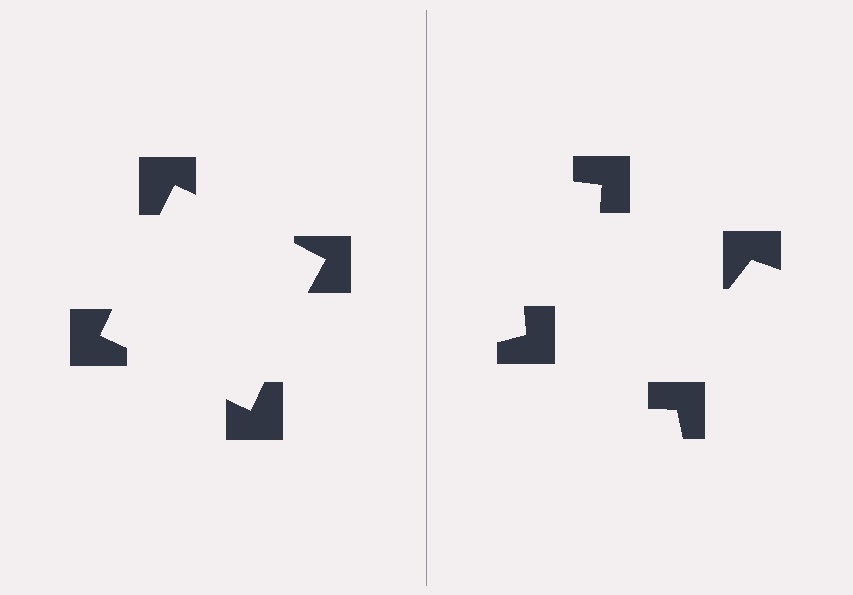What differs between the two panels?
The notched squares are positioned identically on both sides; only the wedge orientations differ. On the left they align to a square; on the right they are misaligned.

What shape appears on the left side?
An illusory square.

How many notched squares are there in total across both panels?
8 — 4 on each side.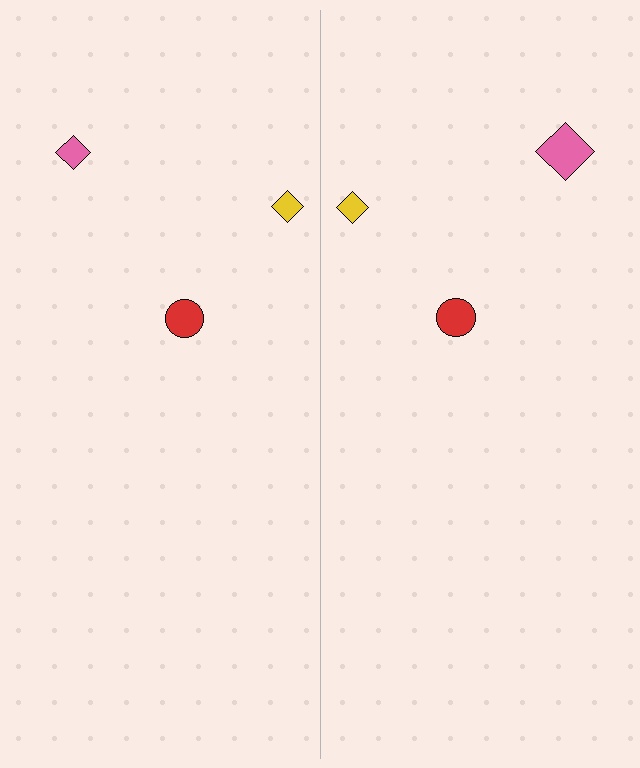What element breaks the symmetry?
The pink diamond on the right side has a different size than its mirror counterpart.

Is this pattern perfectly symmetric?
No, the pattern is not perfectly symmetric. The pink diamond on the right side has a different size than its mirror counterpart.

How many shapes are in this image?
There are 6 shapes in this image.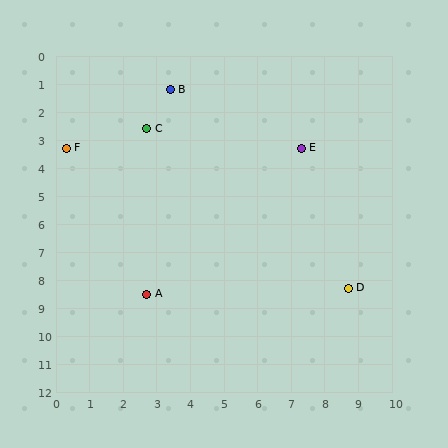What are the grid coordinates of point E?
Point E is at approximately (7.3, 3.3).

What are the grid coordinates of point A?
Point A is at approximately (2.7, 8.5).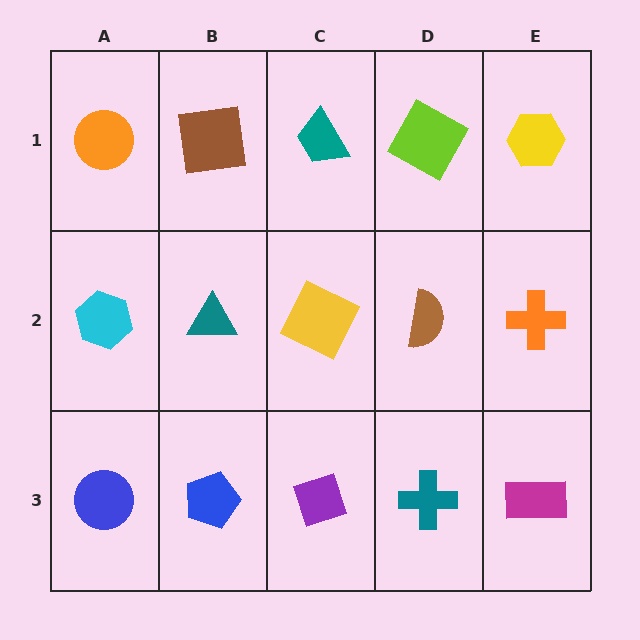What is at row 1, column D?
A lime square.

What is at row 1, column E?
A yellow hexagon.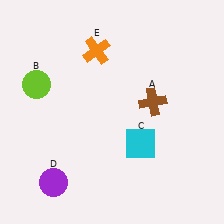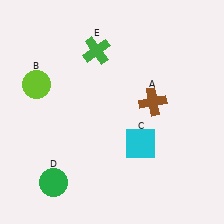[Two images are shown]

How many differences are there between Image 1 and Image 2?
There are 2 differences between the two images.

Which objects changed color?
D changed from purple to green. E changed from orange to green.